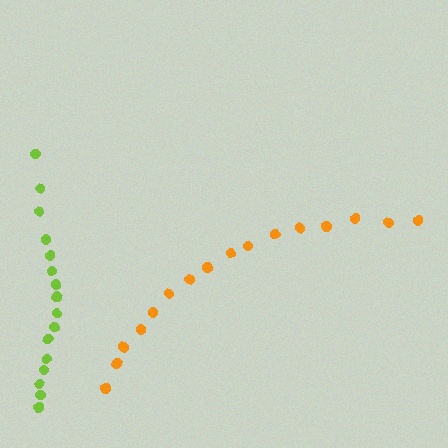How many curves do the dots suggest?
There are 2 distinct paths.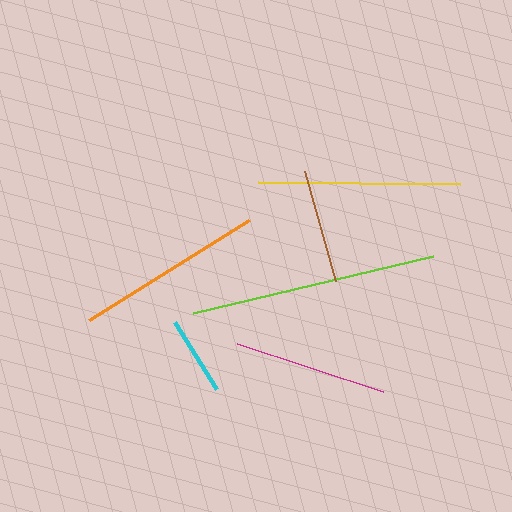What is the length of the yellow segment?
The yellow segment is approximately 203 pixels long.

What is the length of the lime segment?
The lime segment is approximately 247 pixels long.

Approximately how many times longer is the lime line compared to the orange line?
The lime line is approximately 1.3 times the length of the orange line.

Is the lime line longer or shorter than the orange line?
The lime line is longer than the orange line.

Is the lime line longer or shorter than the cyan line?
The lime line is longer than the cyan line.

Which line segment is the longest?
The lime line is the longest at approximately 247 pixels.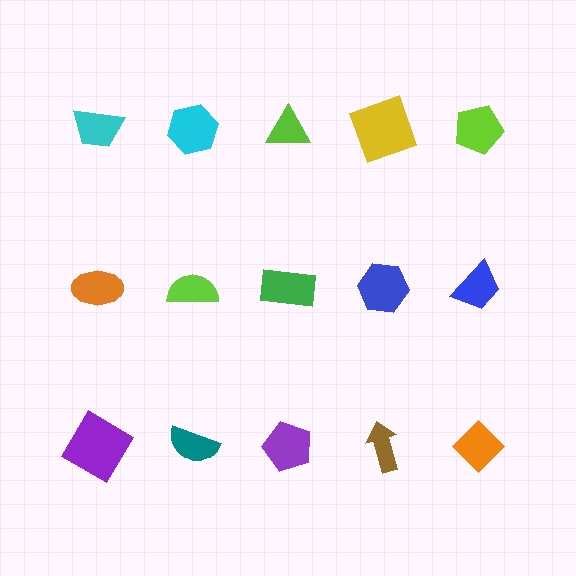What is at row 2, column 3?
A green rectangle.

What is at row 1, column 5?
A lime pentagon.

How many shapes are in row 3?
5 shapes.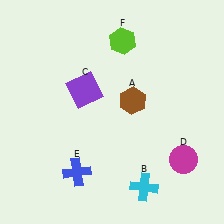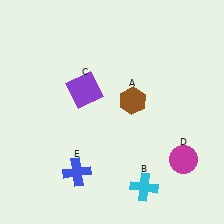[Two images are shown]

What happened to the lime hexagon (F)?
The lime hexagon (F) was removed in Image 2. It was in the top-right area of Image 1.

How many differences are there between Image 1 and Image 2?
There is 1 difference between the two images.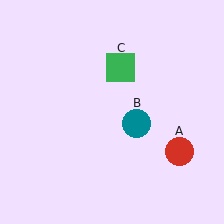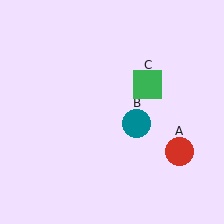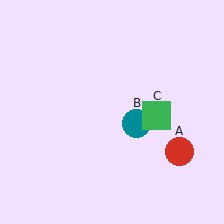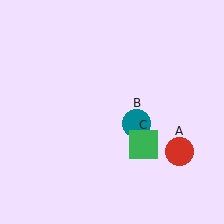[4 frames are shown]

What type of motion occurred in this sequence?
The green square (object C) rotated clockwise around the center of the scene.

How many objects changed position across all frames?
1 object changed position: green square (object C).